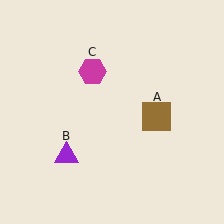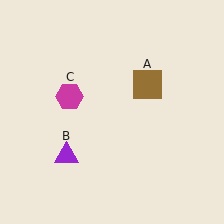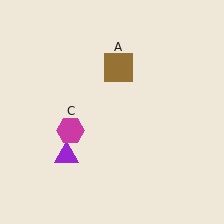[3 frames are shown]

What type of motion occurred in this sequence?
The brown square (object A), magenta hexagon (object C) rotated counterclockwise around the center of the scene.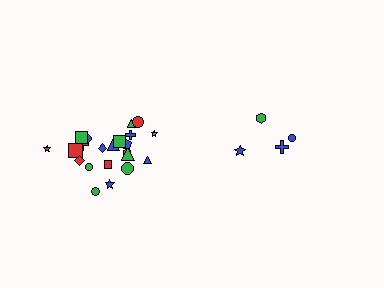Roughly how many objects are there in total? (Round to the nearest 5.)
Roughly 25 objects in total.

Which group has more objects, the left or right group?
The left group.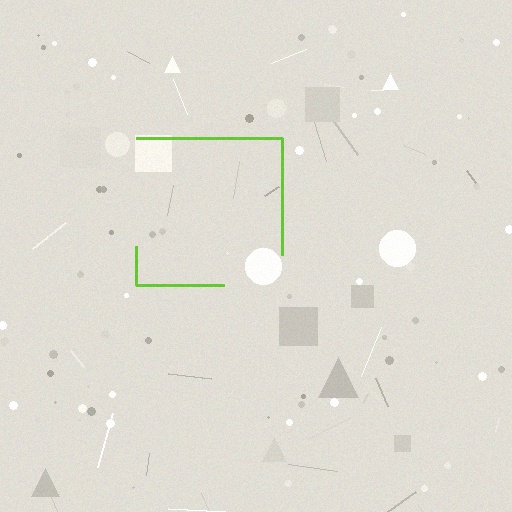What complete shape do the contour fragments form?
The contour fragments form a square.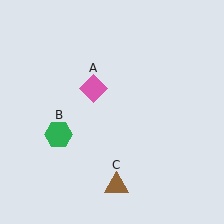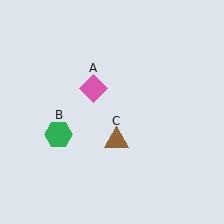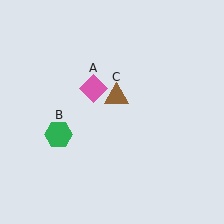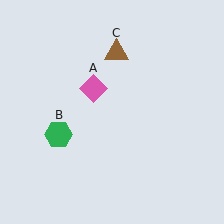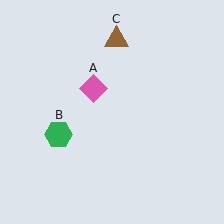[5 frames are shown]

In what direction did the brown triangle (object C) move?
The brown triangle (object C) moved up.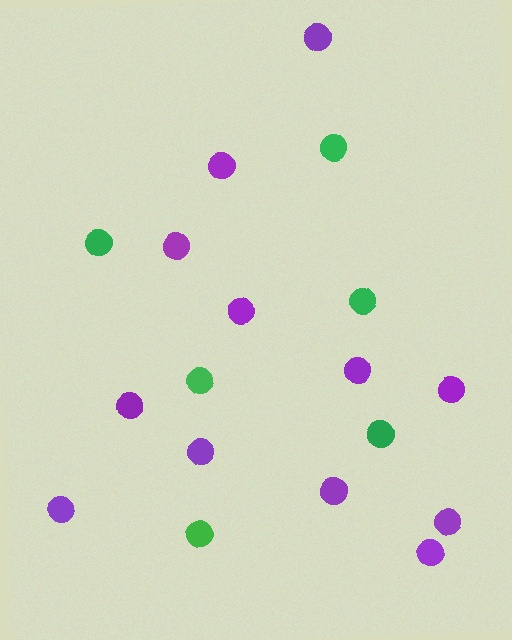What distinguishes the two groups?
There are 2 groups: one group of green circles (6) and one group of purple circles (12).